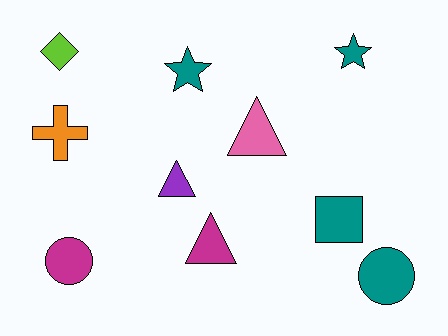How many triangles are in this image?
There are 3 triangles.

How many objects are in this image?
There are 10 objects.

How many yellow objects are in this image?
There are no yellow objects.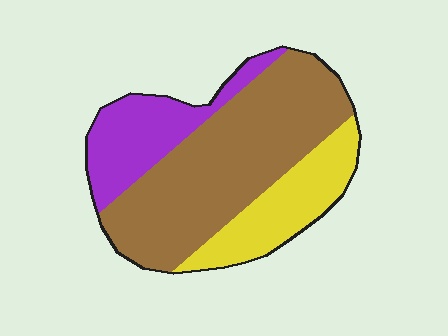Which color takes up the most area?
Brown, at roughly 55%.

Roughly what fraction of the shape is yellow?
Yellow covers about 20% of the shape.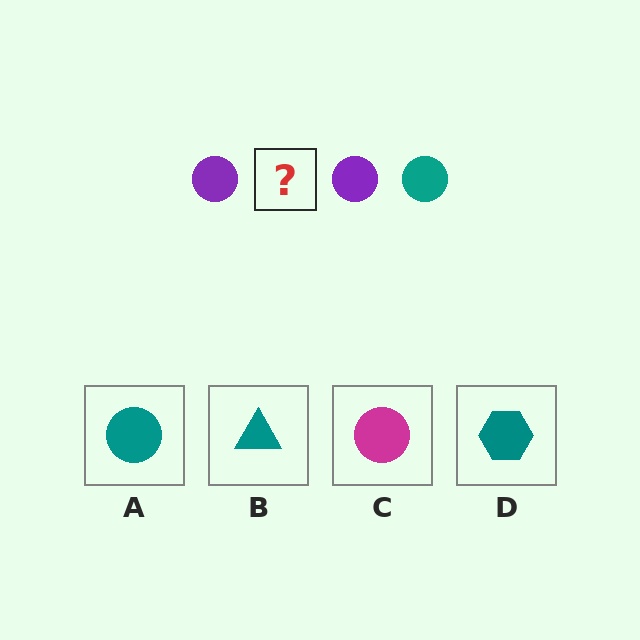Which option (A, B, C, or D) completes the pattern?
A.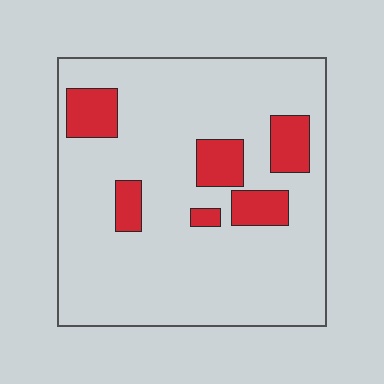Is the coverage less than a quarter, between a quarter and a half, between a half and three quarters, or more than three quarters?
Less than a quarter.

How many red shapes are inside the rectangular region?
6.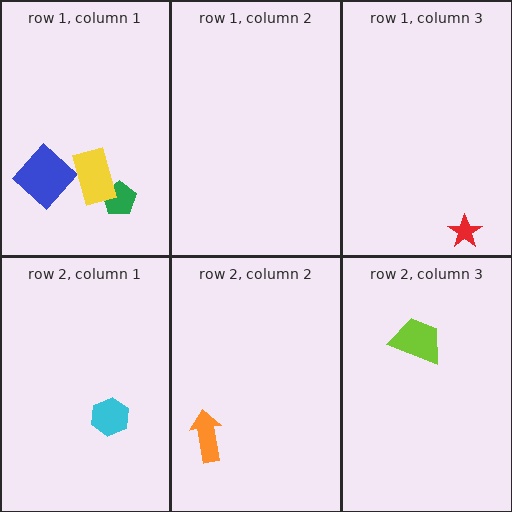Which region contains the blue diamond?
The row 1, column 1 region.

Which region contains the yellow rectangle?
The row 1, column 1 region.